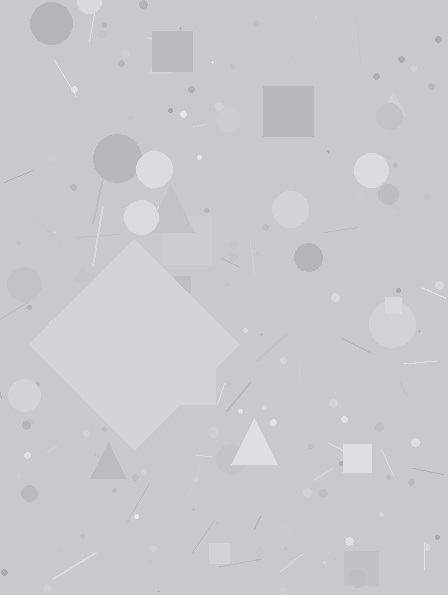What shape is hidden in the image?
A diamond is hidden in the image.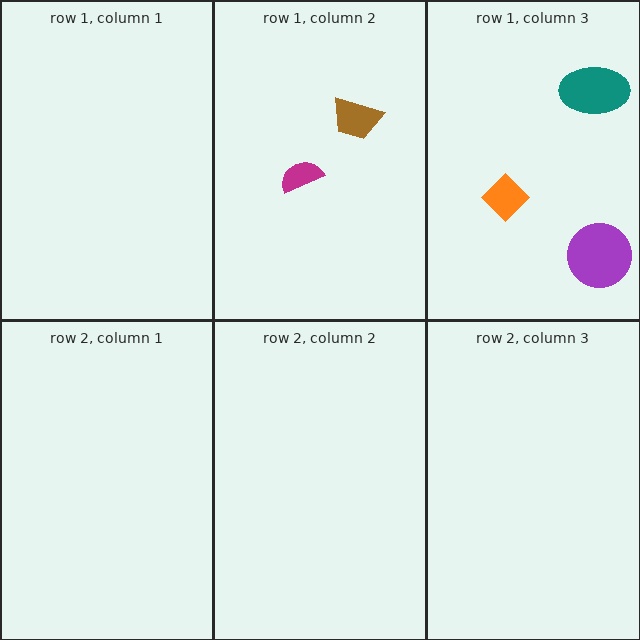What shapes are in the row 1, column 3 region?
The purple circle, the teal ellipse, the orange diamond.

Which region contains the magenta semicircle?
The row 1, column 2 region.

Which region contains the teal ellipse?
The row 1, column 3 region.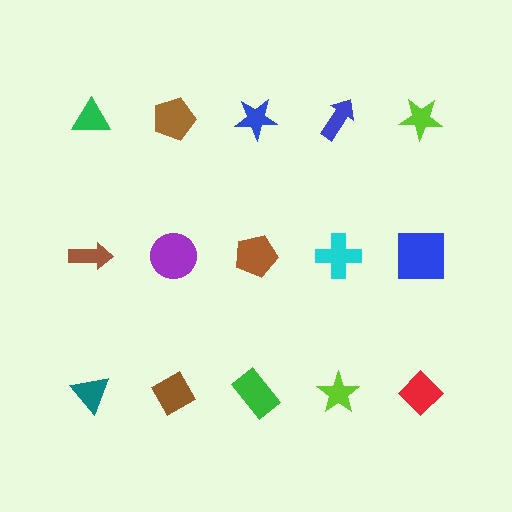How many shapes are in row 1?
5 shapes.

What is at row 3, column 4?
A lime star.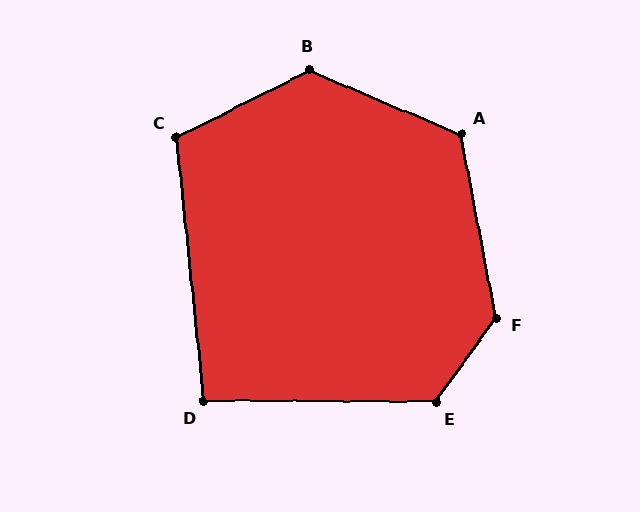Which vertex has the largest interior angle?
F, at approximately 134 degrees.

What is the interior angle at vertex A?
Approximately 124 degrees (obtuse).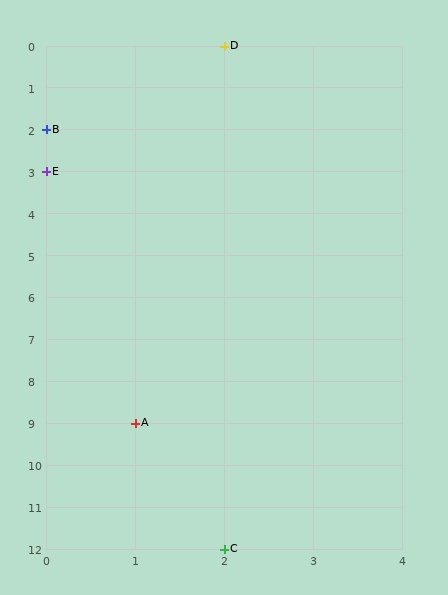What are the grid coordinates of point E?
Point E is at grid coordinates (0, 3).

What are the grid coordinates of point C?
Point C is at grid coordinates (2, 12).